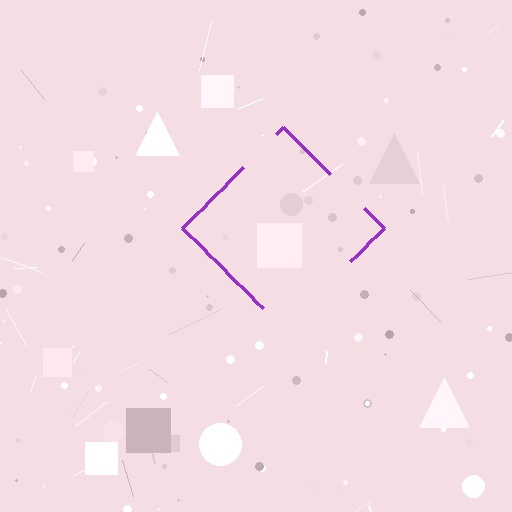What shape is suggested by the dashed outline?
The dashed outline suggests a diamond.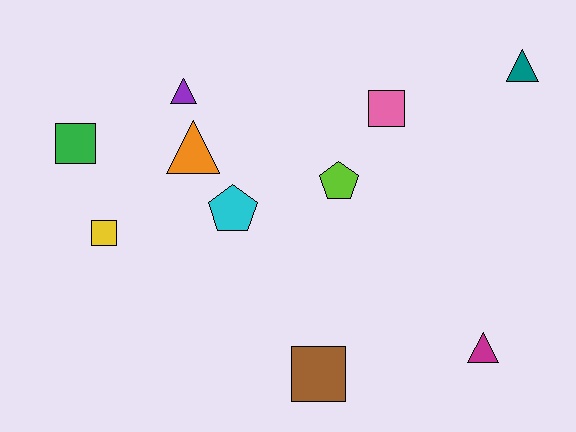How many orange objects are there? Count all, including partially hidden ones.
There is 1 orange object.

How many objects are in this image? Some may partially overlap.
There are 10 objects.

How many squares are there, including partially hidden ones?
There are 4 squares.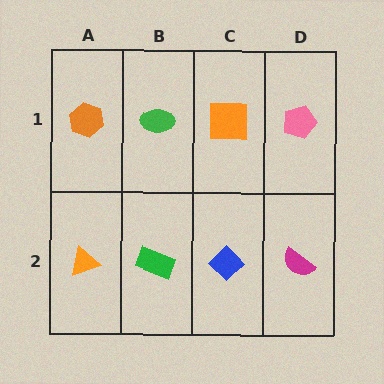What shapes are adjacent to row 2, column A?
An orange hexagon (row 1, column A), a green rectangle (row 2, column B).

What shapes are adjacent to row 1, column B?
A green rectangle (row 2, column B), an orange hexagon (row 1, column A), an orange square (row 1, column C).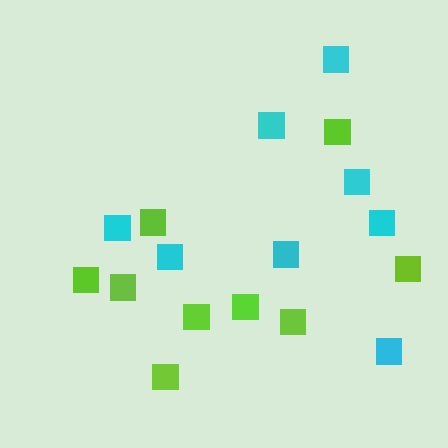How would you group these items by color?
There are 2 groups: one group of lime squares (9) and one group of cyan squares (8).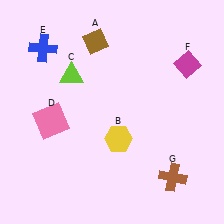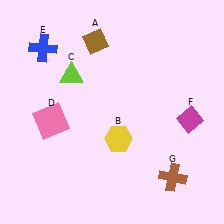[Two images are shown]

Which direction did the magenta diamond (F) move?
The magenta diamond (F) moved down.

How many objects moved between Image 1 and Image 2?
1 object moved between the two images.